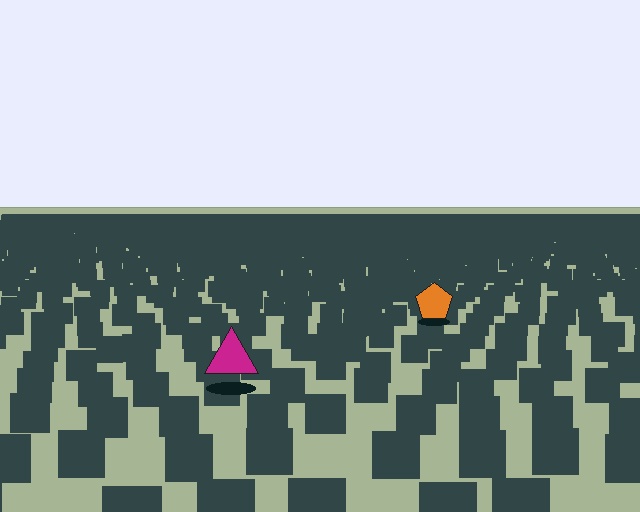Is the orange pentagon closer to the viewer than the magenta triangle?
No. The magenta triangle is closer — you can tell from the texture gradient: the ground texture is coarser near it.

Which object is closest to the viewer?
The magenta triangle is closest. The texture marks near it are larger and more spread out.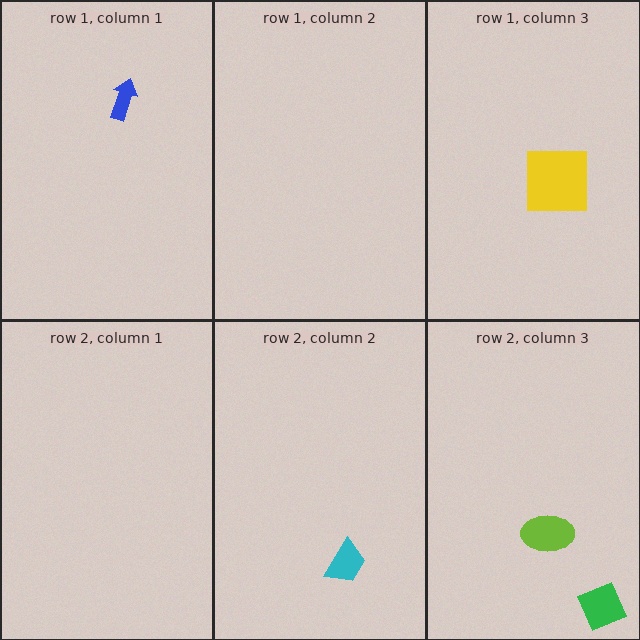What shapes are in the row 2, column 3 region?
The lime ellipse, the green diamond.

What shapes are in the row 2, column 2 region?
The cyan trapezoid.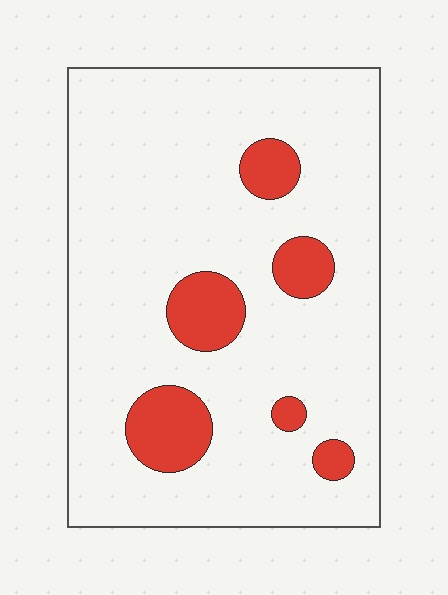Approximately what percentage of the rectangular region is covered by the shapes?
Approximately 15%.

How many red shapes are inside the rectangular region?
6.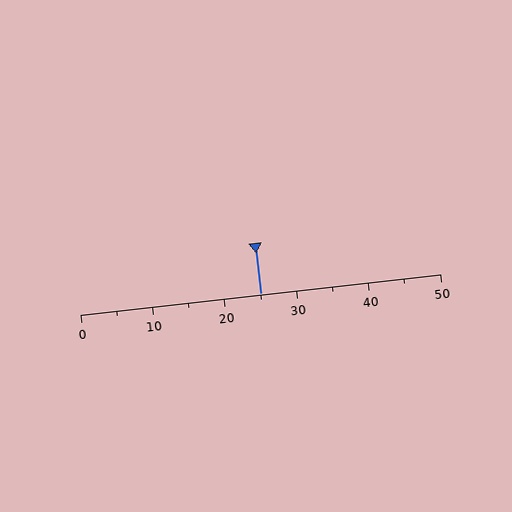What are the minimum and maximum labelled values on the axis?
The axis runs from 0 to 50.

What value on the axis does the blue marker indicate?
The marker indicates approximately 25.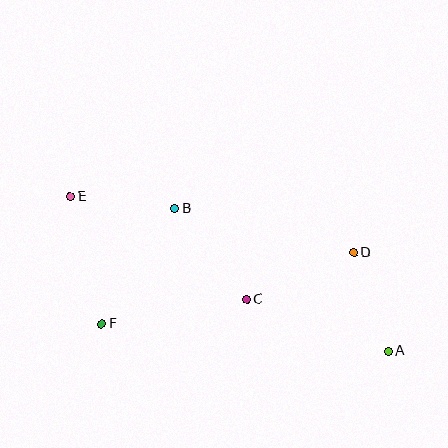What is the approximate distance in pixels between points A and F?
The distance between A and F is approximately 287 pixels.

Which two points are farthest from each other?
Points A and E are farthest from each other.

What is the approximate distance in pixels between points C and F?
The distance between C and F is approximately 146 pixels.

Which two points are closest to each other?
Points A and D are closest to each other.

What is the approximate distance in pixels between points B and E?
The distance between B and E is approximately 105 pixels.